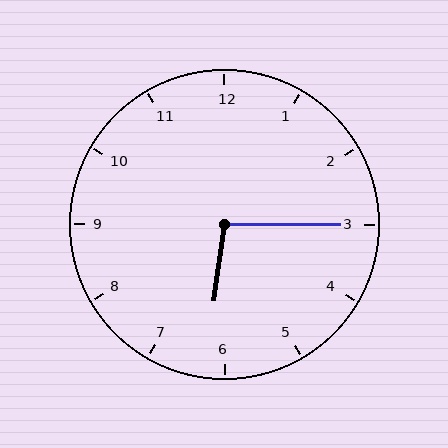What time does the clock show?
6:15.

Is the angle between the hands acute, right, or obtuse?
It is obtuse.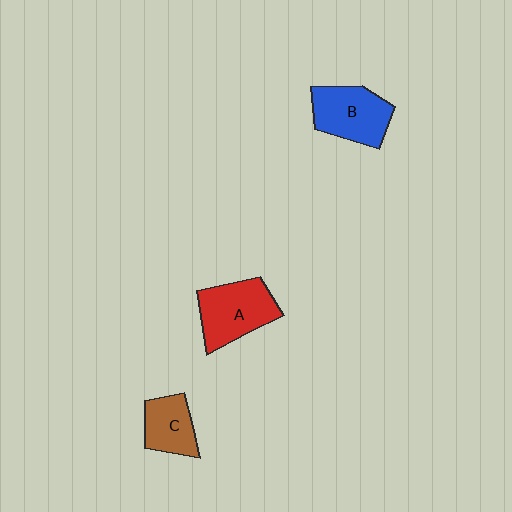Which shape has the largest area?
Shape A (red).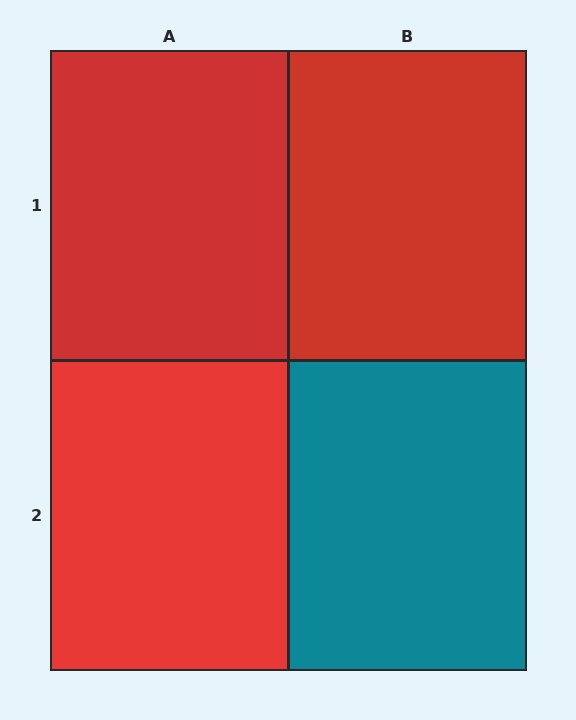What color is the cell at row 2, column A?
Red.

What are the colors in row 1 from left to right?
Red, red.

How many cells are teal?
1 cell is teal.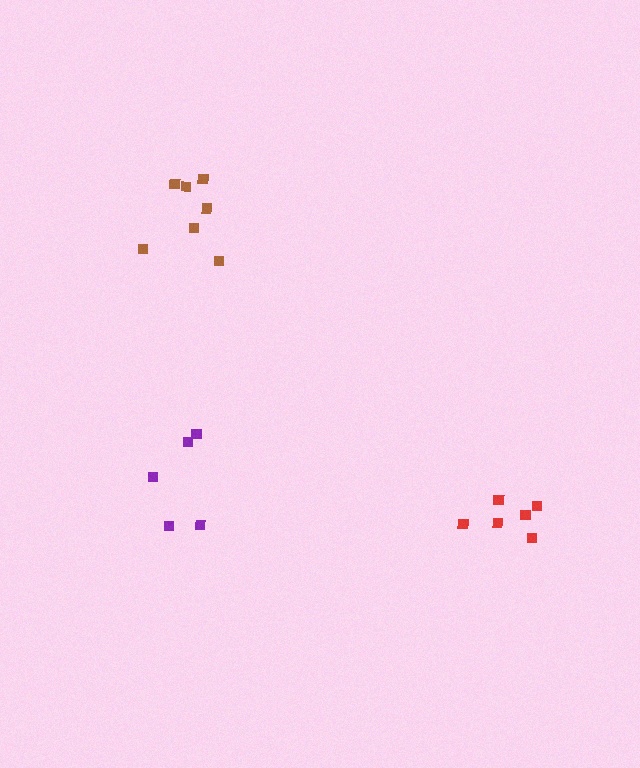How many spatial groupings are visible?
There are 3 spatial groupings.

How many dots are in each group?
Group 1: 7 dots, Group 2: 5 dots, Group 3: 6 dots (18 total).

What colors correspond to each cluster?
The clusters are colored: brown, purple, red.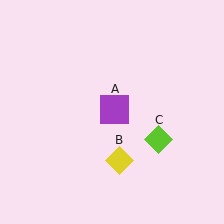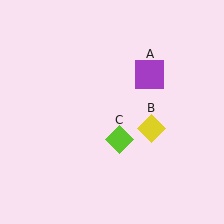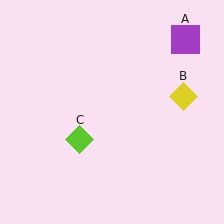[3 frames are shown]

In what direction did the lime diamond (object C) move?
The lime diamond (object C) moved left.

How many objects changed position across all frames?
3 objects changed position: purple square (object A), yellow diamond (object B), lime diamond (object C).